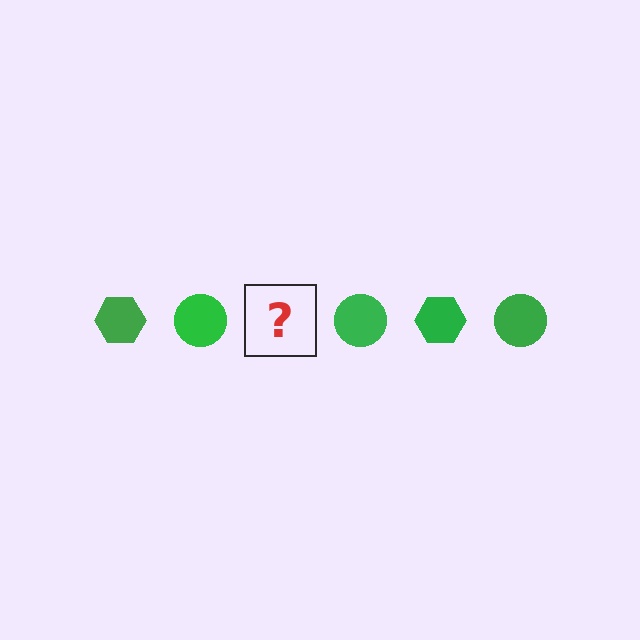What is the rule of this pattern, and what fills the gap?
The rule is that the pattern cycles through hexagon, circle shapes in green. The gap should be filled with a green hexagon.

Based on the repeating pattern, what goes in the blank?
The blank should be a green hexagon.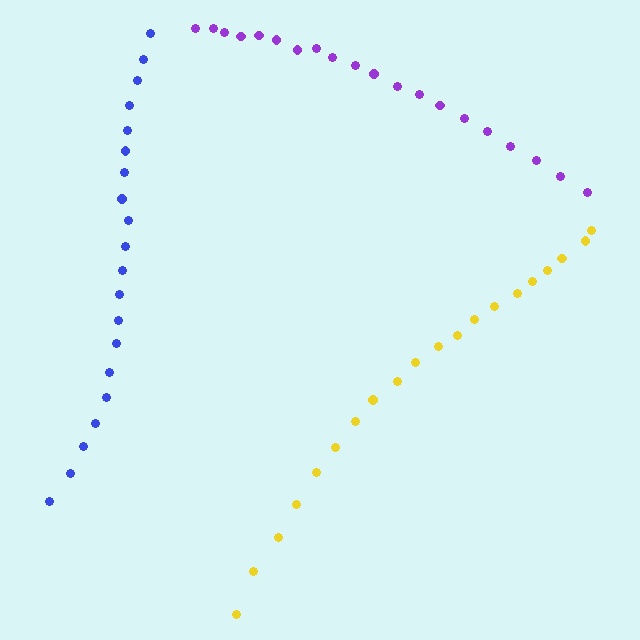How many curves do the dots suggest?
There are 3 distinct paths.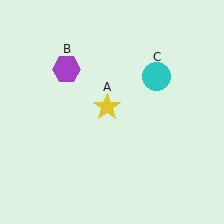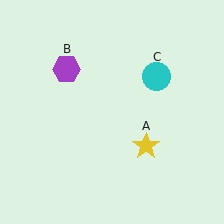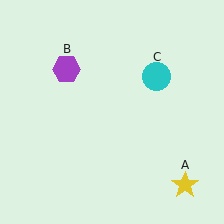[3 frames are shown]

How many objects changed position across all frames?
1 object changed position: yellow star (object A).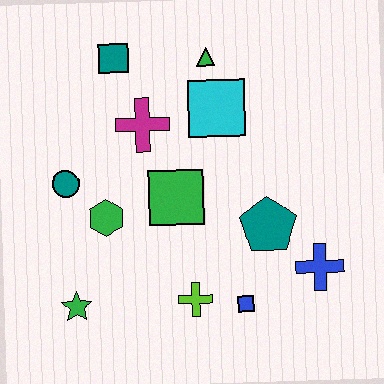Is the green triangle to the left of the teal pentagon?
Yes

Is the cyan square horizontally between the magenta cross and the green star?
No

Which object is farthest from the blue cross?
The teal square is farthest from the blue cross.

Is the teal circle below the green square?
No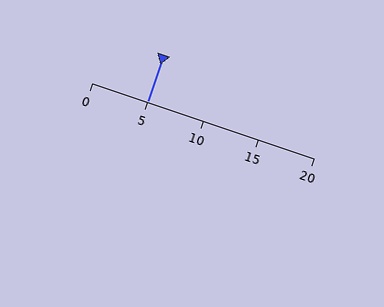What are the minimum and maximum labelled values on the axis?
The axis runs from 0 to 20.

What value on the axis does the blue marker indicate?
The marker indicates approximately 5.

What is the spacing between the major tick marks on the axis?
The major ticks are spaced 5 apart.